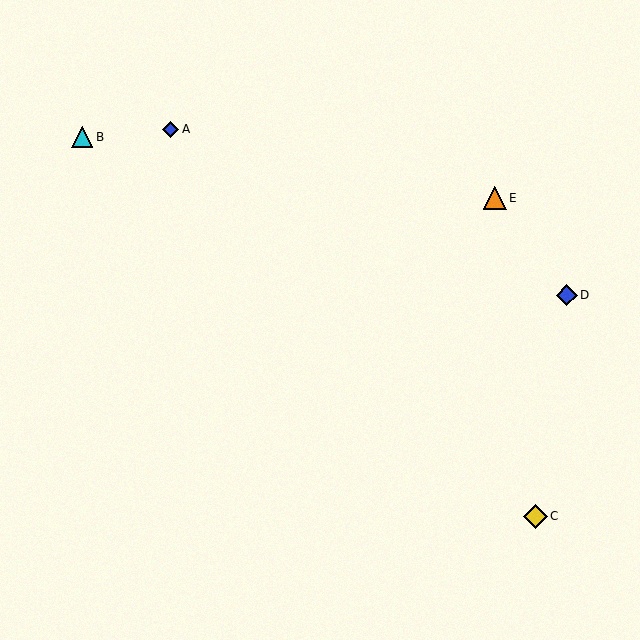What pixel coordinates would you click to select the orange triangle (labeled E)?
Click at (495, 198) to select the orange triangle E.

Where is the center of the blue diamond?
The center of the blue diamond is at (171, 129).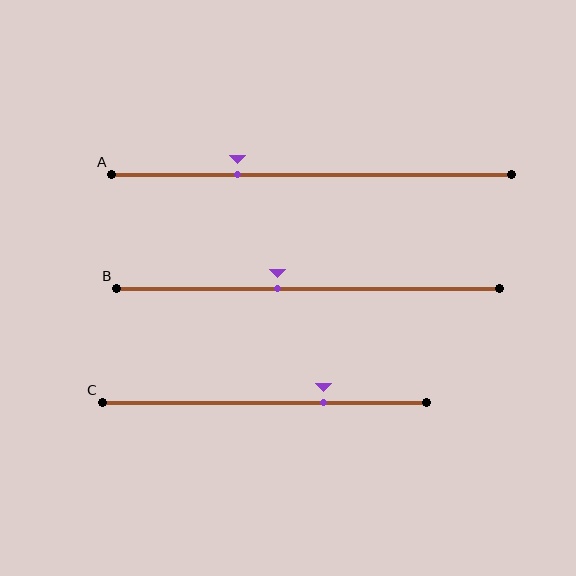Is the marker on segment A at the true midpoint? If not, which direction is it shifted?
No, the marker on segment A is shifted to the left by about 19% of the segment length.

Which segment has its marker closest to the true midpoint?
Segment B has its marker closest to the true midpoint.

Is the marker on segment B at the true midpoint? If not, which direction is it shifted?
No, the marker on segment B is shifted to the left by about 8% of the segment length.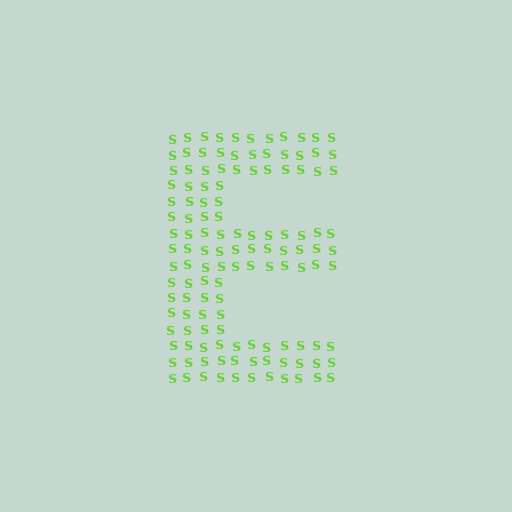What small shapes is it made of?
It is made of small letter S's.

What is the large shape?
The large shape is the letter E.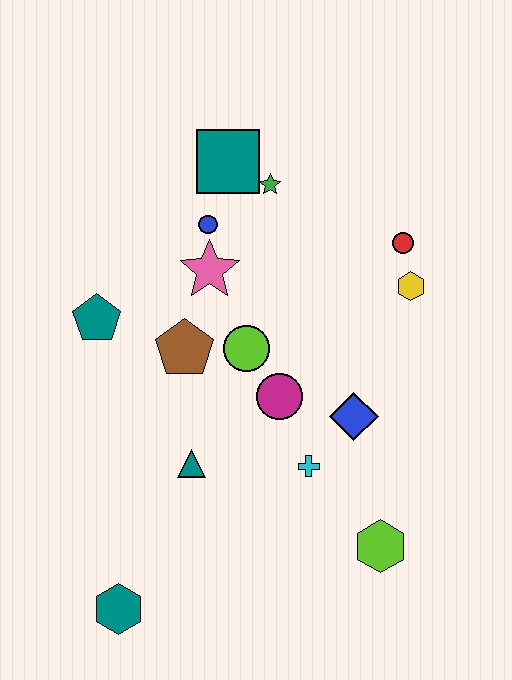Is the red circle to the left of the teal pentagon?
No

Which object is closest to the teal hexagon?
The teal triangle is closest to the teal hexagon.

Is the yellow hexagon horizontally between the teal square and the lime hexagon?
No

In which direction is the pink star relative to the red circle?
The pink star is to the left of the red circle.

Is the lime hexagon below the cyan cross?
Yes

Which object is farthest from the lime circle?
The teal hexagon is farthest from the lime circle.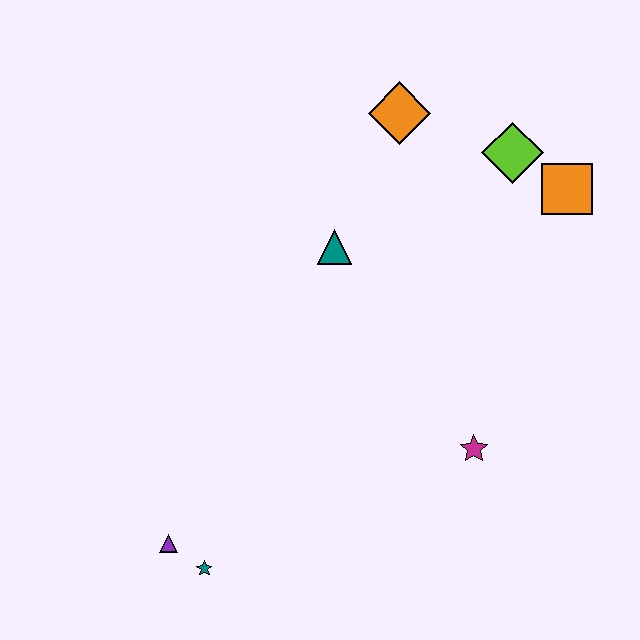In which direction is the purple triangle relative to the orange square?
The purple triangle is to the left of the orange square.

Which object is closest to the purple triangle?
The teal star is closest to the purple triangle.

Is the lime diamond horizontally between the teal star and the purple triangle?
No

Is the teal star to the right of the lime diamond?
No